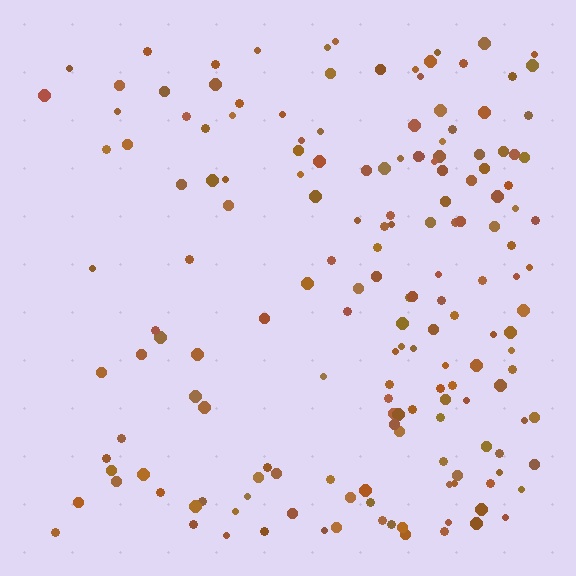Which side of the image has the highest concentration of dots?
The right.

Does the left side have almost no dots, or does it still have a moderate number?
Still a moderate number, just noticeably fewer than the right.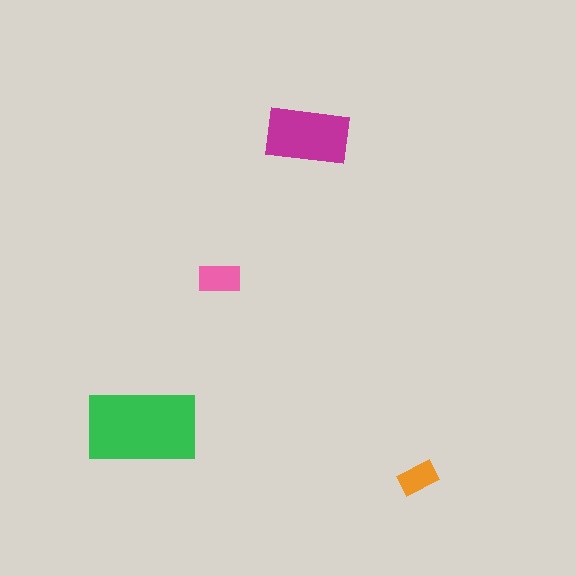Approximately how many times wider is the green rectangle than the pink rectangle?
About 2.5 times wider.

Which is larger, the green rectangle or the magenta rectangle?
The green one.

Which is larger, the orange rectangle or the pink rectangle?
The pink one.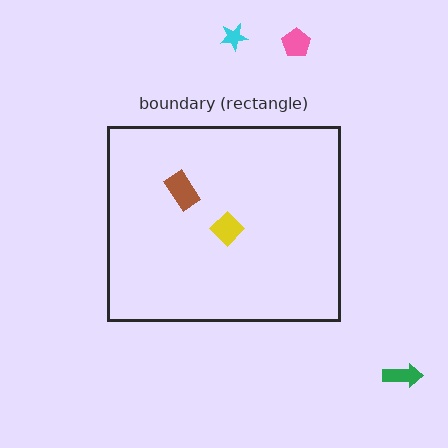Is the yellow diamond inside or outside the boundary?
Inside.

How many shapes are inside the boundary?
2 inside, 3 outside.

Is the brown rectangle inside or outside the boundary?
Inside.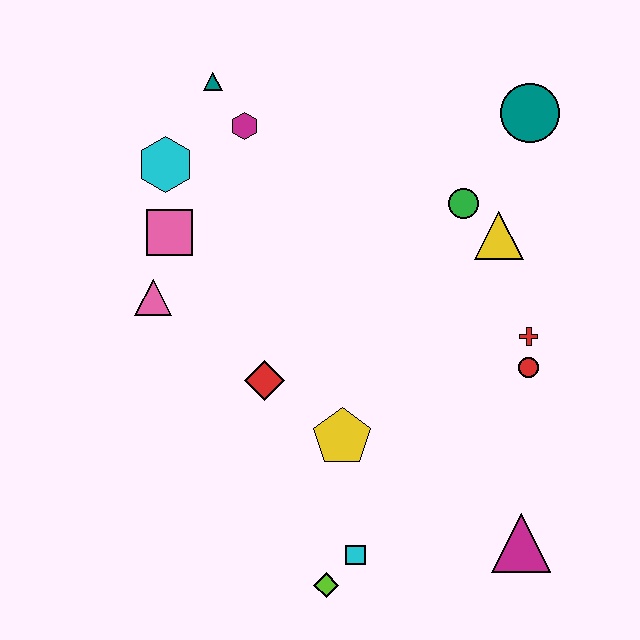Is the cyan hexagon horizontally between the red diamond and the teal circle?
No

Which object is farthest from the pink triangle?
The magenta triangle is farthest from the pink triangle.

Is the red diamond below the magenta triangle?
No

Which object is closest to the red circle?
The red cross is closest to the red circle.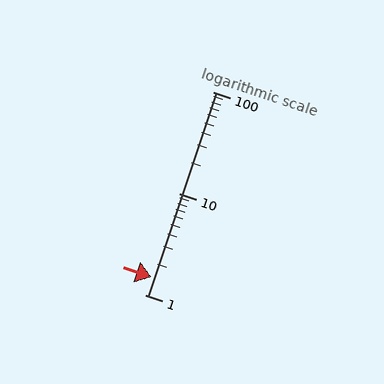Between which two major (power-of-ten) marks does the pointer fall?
The pointer is between 1 and 10.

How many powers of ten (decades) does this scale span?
The scale spans 2 decades, from 1 to 100.